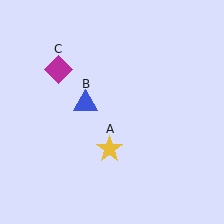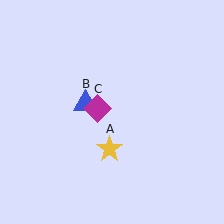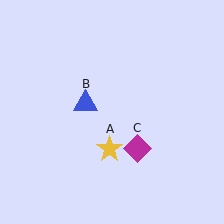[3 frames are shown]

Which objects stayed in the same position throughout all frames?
Yellow star (object A) and blue triangle (object B) remained stationary.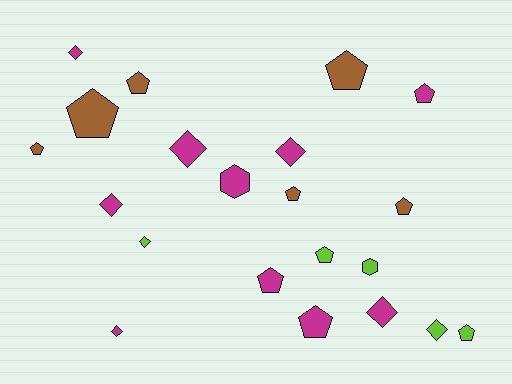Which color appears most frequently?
Magenta, with 10 objects.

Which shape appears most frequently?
Pentagon, with 11 objects.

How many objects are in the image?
There are 21 objects.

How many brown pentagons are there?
There are 6 brown pentagons.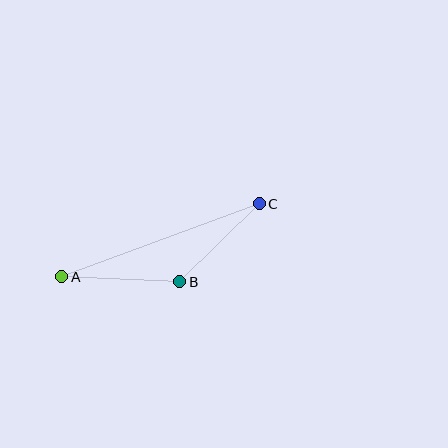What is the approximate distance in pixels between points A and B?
The distance between A and B is approximately 118 pixels.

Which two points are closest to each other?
Points B and C are closest to each other.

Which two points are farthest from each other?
Points A and C are farthest from each other.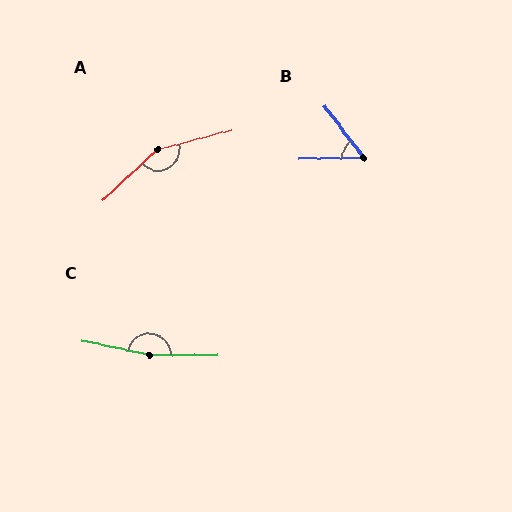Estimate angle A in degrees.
Approximately 152 degrees.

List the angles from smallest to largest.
B (54°), A (152°), C (168°).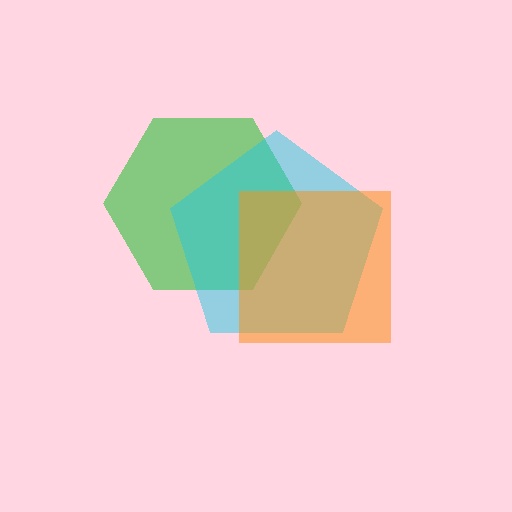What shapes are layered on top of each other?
The layered shapes are: a green hexagon, a cyan pentagon, an orange square.